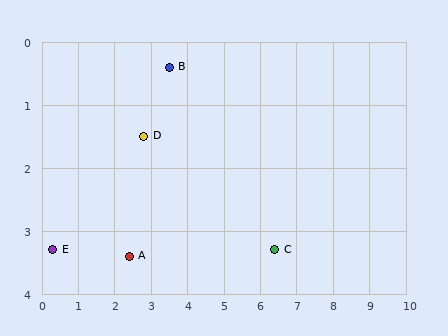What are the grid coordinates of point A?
Point A is at approximately (2.4, 3.4).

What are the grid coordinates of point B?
Point B is at approximately (3.5, 0.4).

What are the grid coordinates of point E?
Point E is at approximately (0.3, 3.3).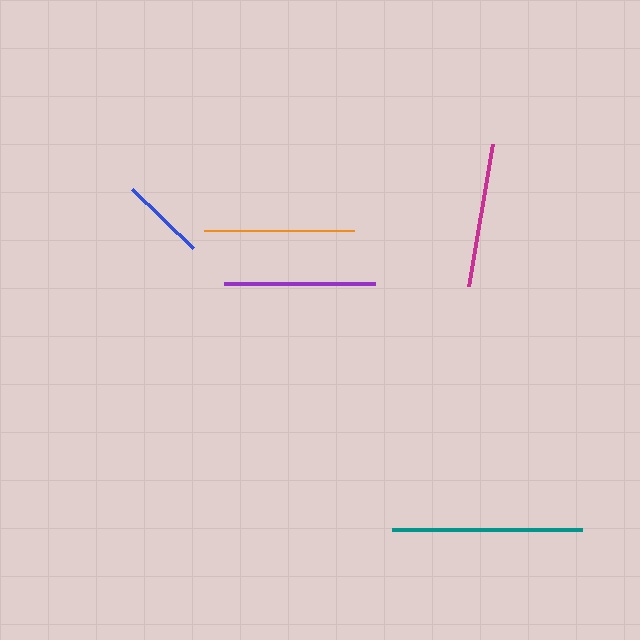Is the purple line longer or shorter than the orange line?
The purple line is longer than the orange line.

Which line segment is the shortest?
The blue line is the shortest at approximately 85 pixels.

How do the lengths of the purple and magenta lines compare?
The purple and magenta lines are approximately the same length.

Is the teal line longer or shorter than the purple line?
The teal line is longer than the purple line.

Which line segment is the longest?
The teal line is the longest at approximately 190 pixels.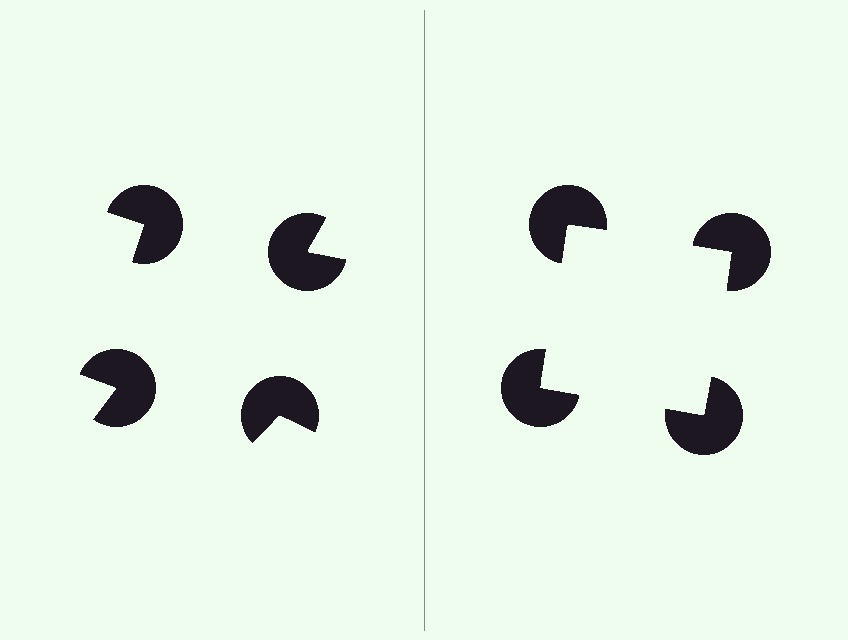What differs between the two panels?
The pac-man discs are positioned identically on both sides; only the wedge orientations differ. On the right they align to a square; on the left they are misaligned.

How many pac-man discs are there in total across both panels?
8 — 4 on each side.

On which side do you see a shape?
An illusory square appears on the right side. On the left side the wedge cuts are rotated, so no coherent shape forms.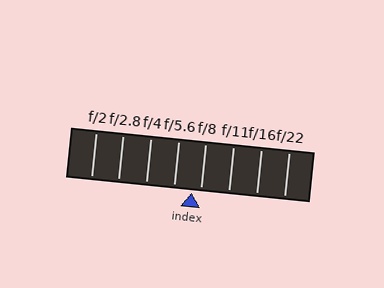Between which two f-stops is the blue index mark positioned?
The index mark is between f/5.6 and f/8.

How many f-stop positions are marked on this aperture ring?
There are 8 f-stop positions marked.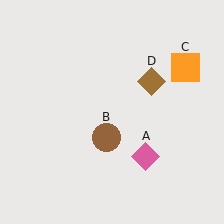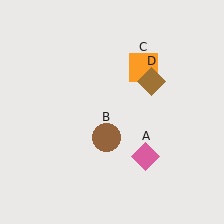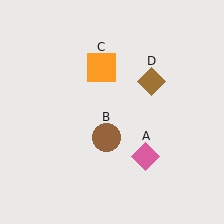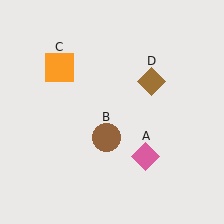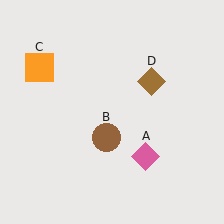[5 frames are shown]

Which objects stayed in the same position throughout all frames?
Pink diamond (object A) and brown circle (object B) and brown diamond (object D) remained stationary.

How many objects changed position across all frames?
1 object changed position: orange square (object C).